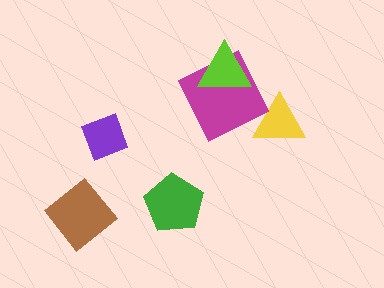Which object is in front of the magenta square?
The lime triangle is in front of the magenta square.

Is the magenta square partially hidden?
Yes, it is partially covered by another shape.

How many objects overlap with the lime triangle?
1 object overlaps with the lime triangle.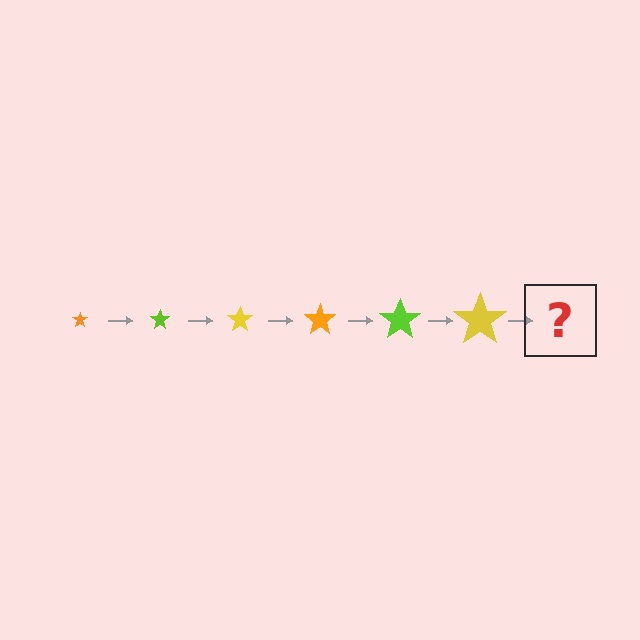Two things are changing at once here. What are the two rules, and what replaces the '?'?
The two rules are that the star grows larger each step and the color cycles through orange, lime, and yellow. The '?' should be an orange star, larger than the previous one.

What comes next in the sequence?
The next element should be an orange star, larger than the previous one.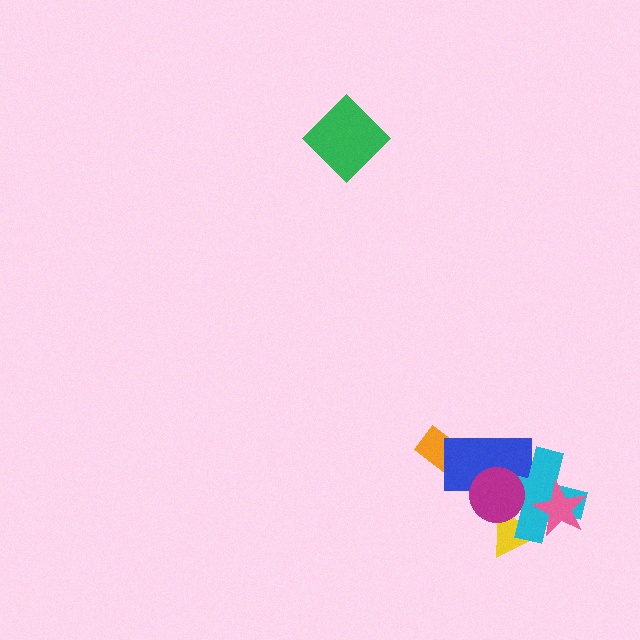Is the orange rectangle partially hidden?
Yes, it is partially covered by another shape.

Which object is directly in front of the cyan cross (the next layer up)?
The pink star is directly in front of the cyan cross.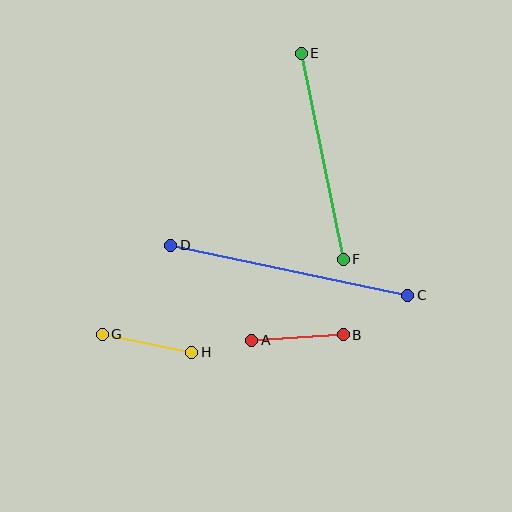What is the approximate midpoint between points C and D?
The midpoint is at approximately (289, 270) pixels.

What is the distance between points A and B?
The distance is approximately 92 pixels.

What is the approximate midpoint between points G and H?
The midpoint is at approximately (147, 343) pixels.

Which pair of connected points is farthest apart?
Points C and D are farthest apart.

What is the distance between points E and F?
The distance is approximately 210 pixels.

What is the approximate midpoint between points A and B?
The midpoint is at approximately (298, 337) pixels.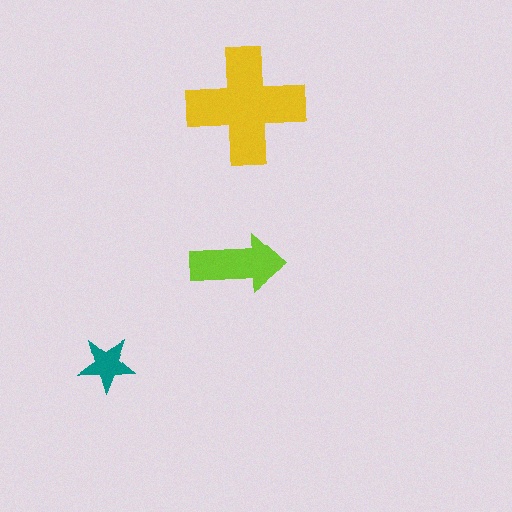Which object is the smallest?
The teal star.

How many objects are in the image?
There are 3 objects in the image.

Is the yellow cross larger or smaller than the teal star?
Larger.